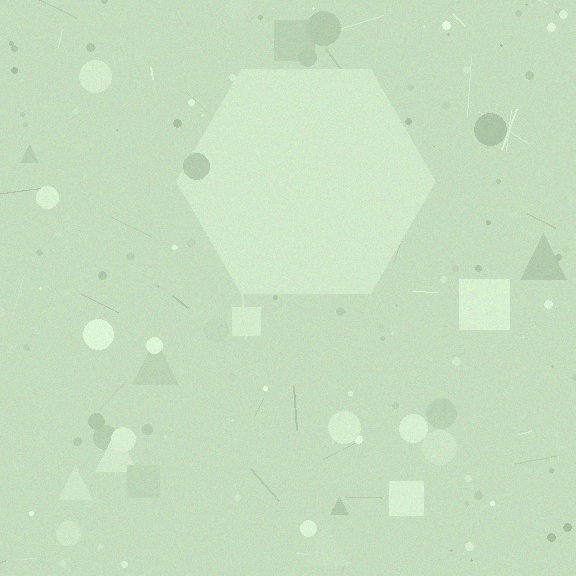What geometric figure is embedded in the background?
A hexagon is embedded in the background.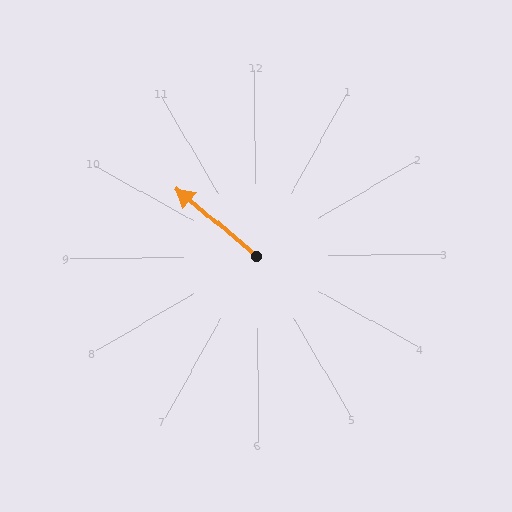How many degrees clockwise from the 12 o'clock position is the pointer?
Approximately 311 degrees.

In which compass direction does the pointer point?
Northwest.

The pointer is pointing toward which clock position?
Roughly 10 o'clock.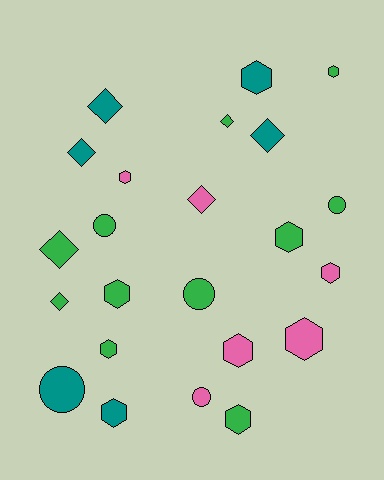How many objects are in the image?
There are 23 objects.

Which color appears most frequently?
Green, with 11 objects.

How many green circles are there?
There are 3 green circles.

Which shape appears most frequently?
Hexagon, with 11 objects.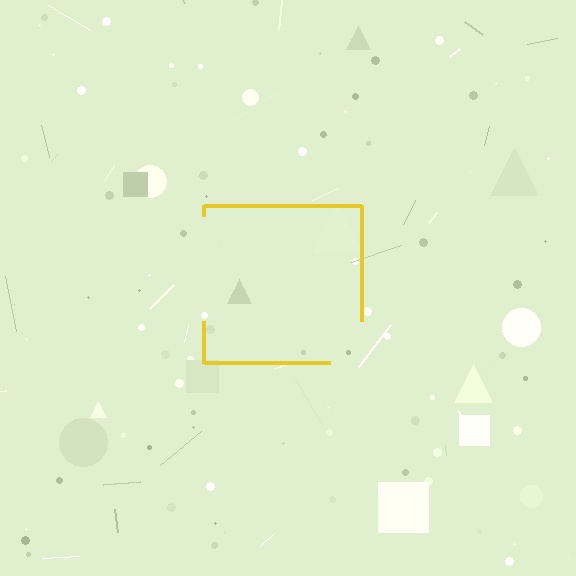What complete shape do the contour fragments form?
The contour fragments form a square.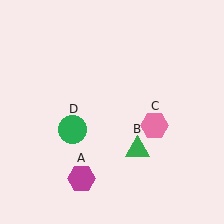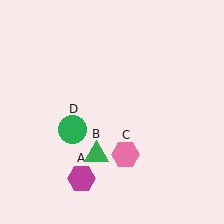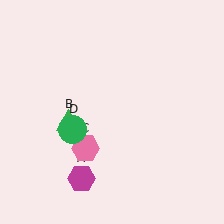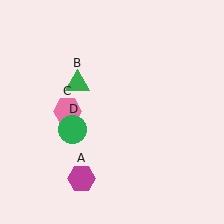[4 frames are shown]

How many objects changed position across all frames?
2 objects changed position: green triangle (object B), pink hexagon (object C).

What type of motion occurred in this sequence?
The green triangle (object B), pink hexagon (object C) rotated clockwise around the center of the scene.